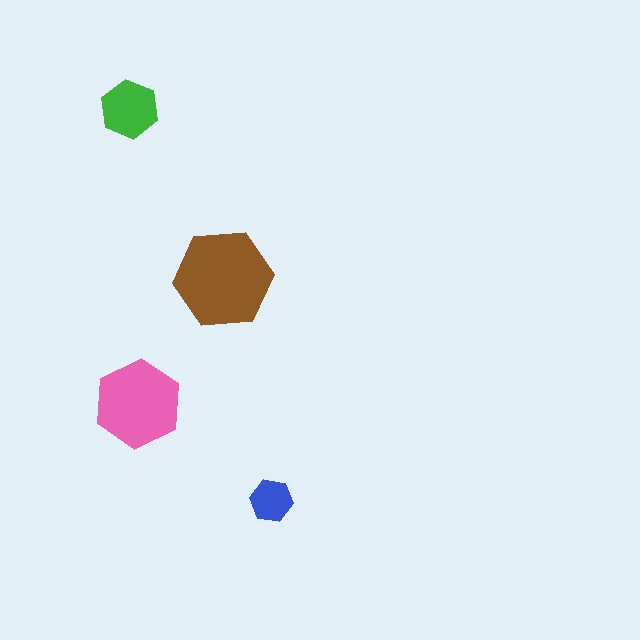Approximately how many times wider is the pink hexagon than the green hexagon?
About 1.5 times wider.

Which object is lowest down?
The blue hexagon is bottommost.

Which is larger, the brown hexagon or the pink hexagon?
The brown one.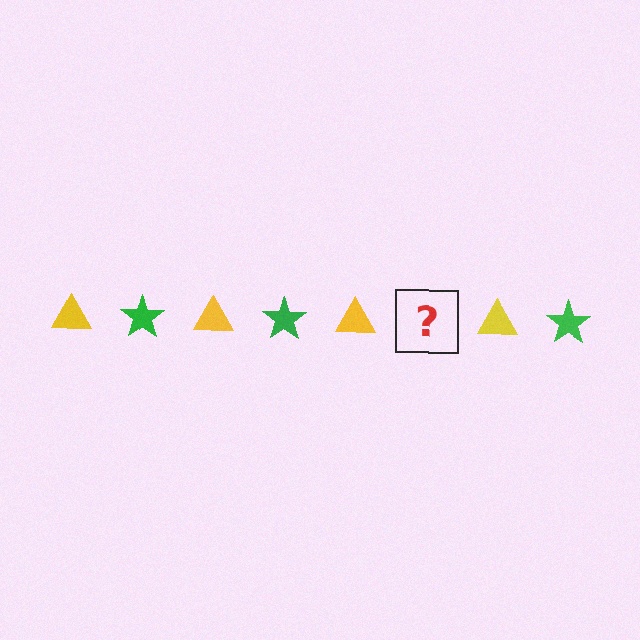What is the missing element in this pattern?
The missing element is a green star.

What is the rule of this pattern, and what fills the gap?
The rule is that the pattern alternates between yellow triangle and green star. The gap should be filled with a green star.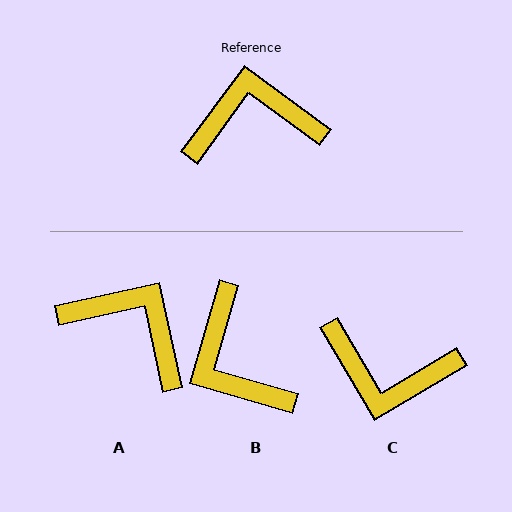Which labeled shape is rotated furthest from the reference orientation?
C, about 157 degrees away.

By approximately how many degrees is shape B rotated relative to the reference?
Approximately 110 degrees counter-clockwise.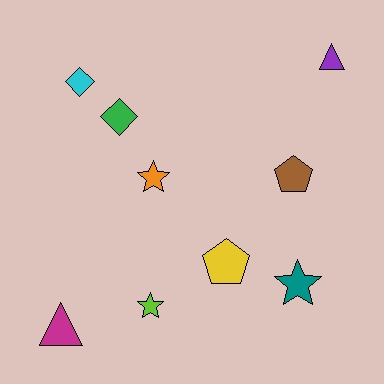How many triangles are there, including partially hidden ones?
There are 2 triangles.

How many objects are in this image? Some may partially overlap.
There are 9 objects.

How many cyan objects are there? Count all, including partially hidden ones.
There is 1 cyan object.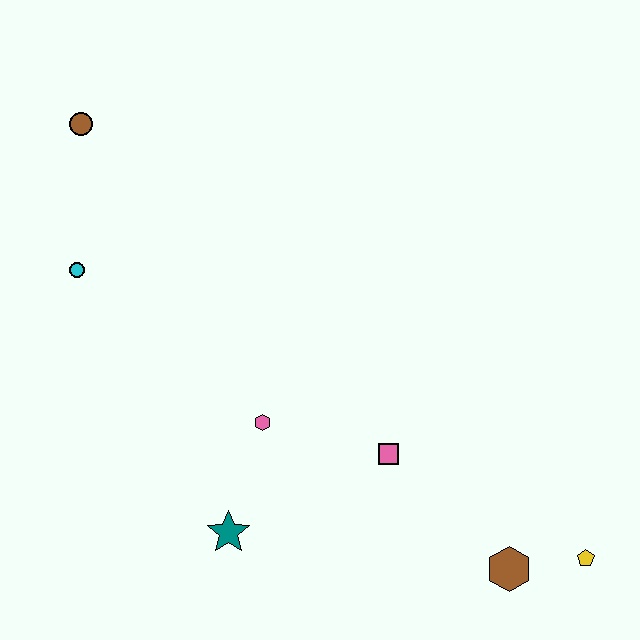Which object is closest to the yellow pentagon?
The brown hexagon is closest to the yellow pentagon.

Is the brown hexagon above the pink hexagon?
No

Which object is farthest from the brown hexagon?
The brown circle is farthest from the brown hexagon.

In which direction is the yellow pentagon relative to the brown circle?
The yellow pentagon is to the right of the brown circle.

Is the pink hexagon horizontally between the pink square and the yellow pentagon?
No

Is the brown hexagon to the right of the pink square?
Yes